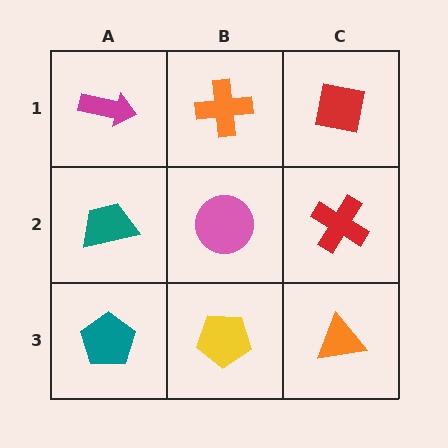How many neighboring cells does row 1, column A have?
2.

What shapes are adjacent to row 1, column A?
A teal trapezoid (row 2, column A), an orange cross (row 1, column B).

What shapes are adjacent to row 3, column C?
A red cross (row 2, column C), a yellow pentagon (row 3, column B).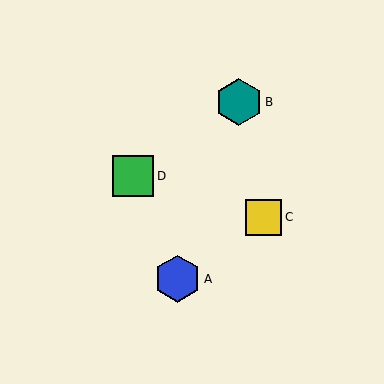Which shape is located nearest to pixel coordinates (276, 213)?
The yellow square (labeled C) at (264, 217) is nearest to that location.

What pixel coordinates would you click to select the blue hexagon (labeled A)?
Click at (177, 279) to select the blue hexagon A.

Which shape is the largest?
The teal hexagon (labeled B) is the largest.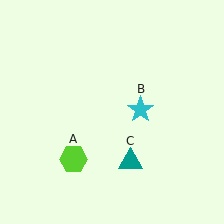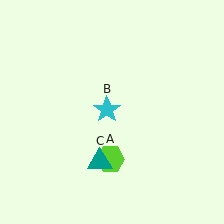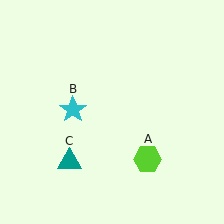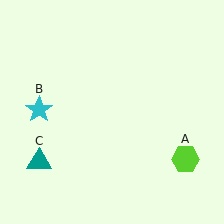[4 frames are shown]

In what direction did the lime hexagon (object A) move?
The lime hexagon (object A) moved right.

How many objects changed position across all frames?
3 objects changed position: lime hexagon (object A), cyan star (object B), teal triangle (object C).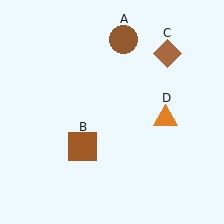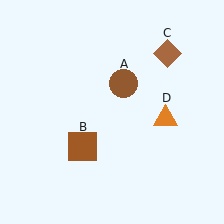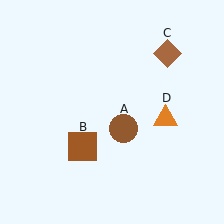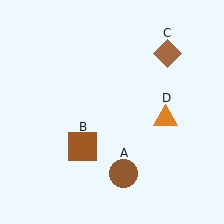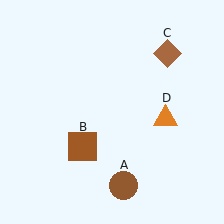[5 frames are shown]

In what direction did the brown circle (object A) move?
The brown circle (object A) moved down.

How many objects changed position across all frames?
1 object changed position: brown circle (object A).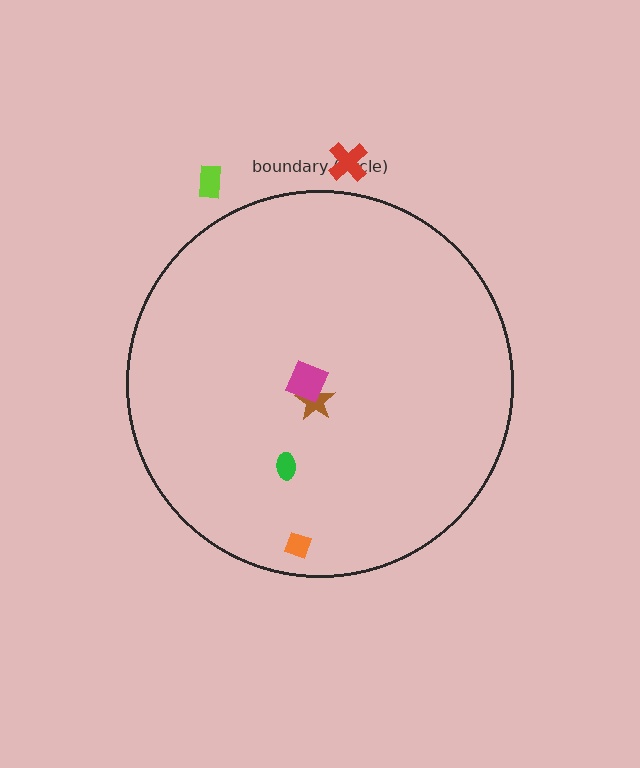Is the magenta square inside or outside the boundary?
Inside.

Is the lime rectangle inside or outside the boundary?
Outside.